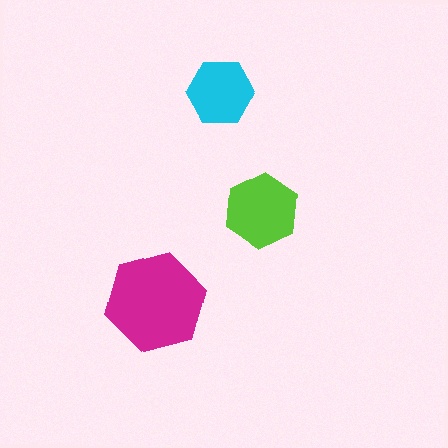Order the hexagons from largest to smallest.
the magenta one, the lime one, the cyan one.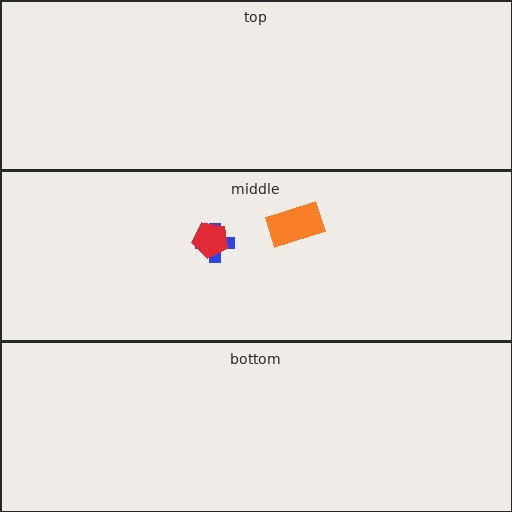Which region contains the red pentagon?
The middle region.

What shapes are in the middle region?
The blue cross, the orange rectangle, the red pentagon.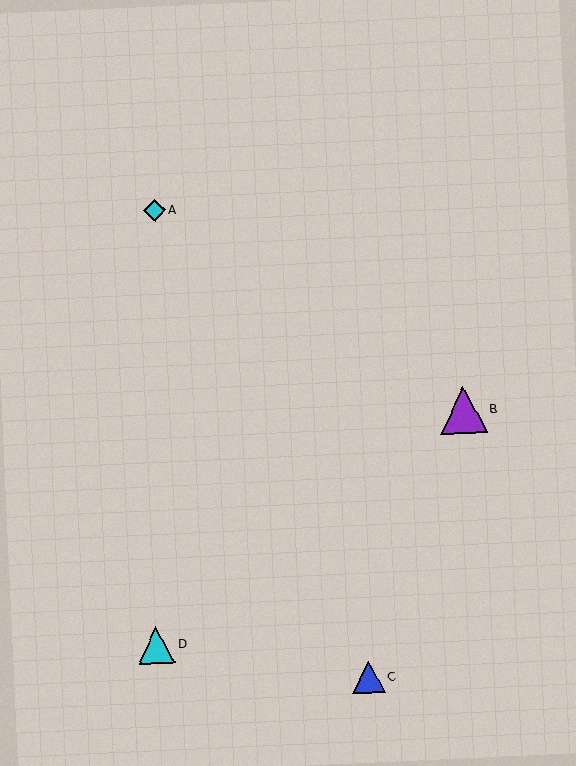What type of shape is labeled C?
Shape C is a blue triangle.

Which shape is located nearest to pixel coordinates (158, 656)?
The cyan triangle (labeled D) at (156, 645) is nearest to that location.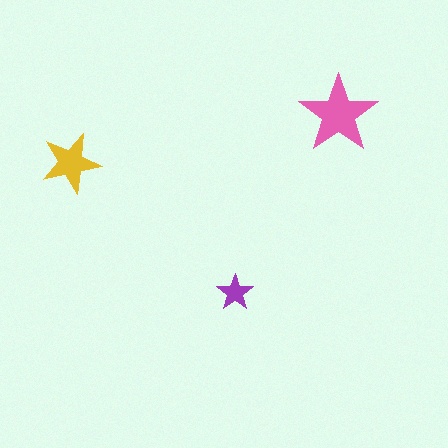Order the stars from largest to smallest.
the pink one, the yellow one, the purple one.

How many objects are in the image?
There are 3 objects in the image.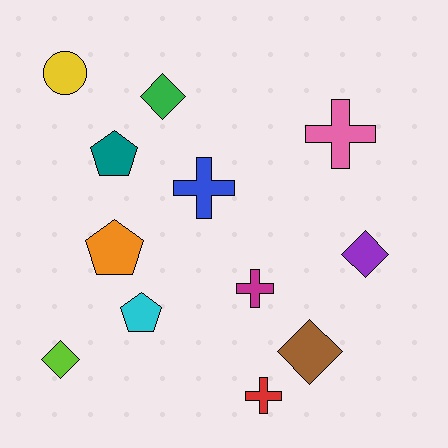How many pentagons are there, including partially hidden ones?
There are 3 pentagons.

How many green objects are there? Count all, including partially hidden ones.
There is 1 green object.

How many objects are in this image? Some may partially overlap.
There are 12 objects.